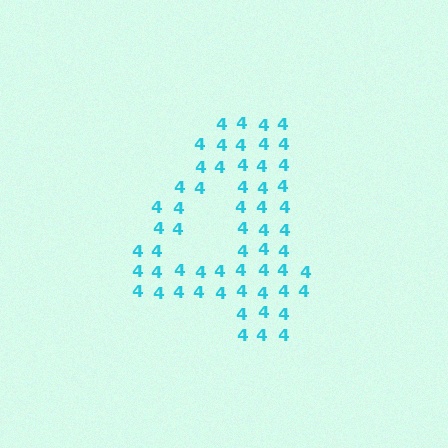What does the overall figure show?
The overall figure shows the digit 4.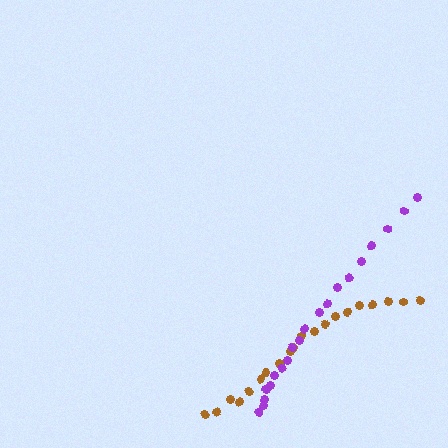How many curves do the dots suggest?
There are 2 distinct paths.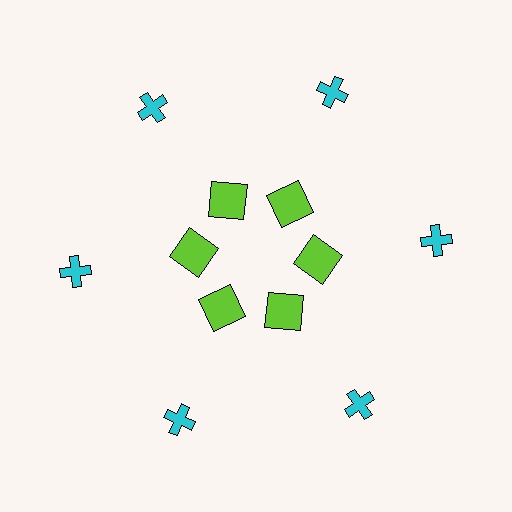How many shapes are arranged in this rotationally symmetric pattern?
There are 12 shapes, arranged in 6 groups of 2.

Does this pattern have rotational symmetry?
Yes, this pattern has 6-fold rotational symmetry. It looks the same after rotating 60 degrees around the center.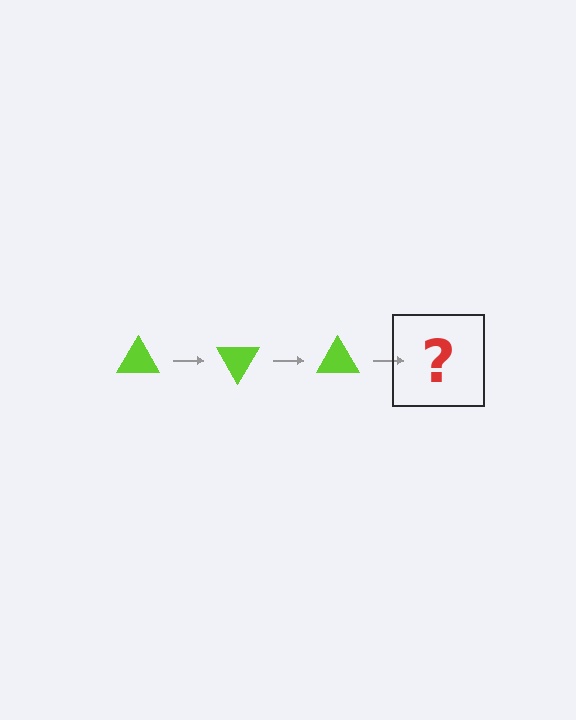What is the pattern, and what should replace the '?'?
The pattern is that the triangle rotates 60 degrees each step. The '?' should be a lime triangle rotated 180 degrees.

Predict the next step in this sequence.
The next step is a lime triangle rotated 180 degrees.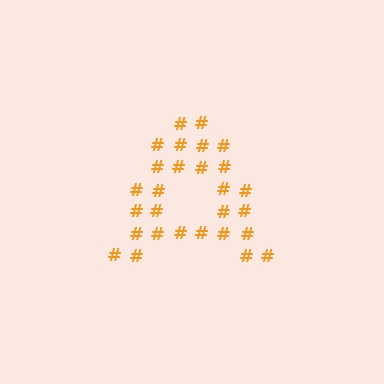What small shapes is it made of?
It is made of small hash symbols.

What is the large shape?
The large shape is the letter A.